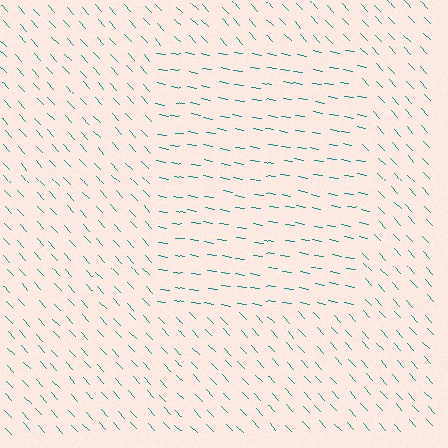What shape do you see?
I see a rectangle.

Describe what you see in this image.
The image is filled with small teal line segments. A rectangle region in the image has lines oriented differently from the surrounding lines, creating a visible texture boundary.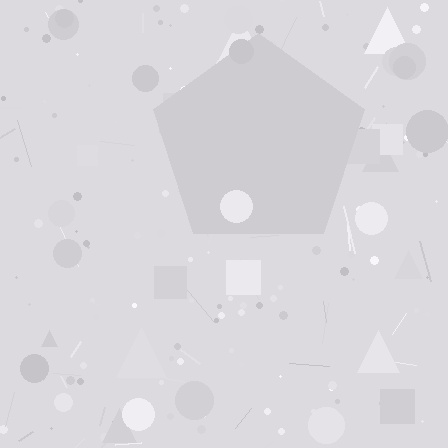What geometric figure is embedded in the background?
A pentagon is embedded in the background.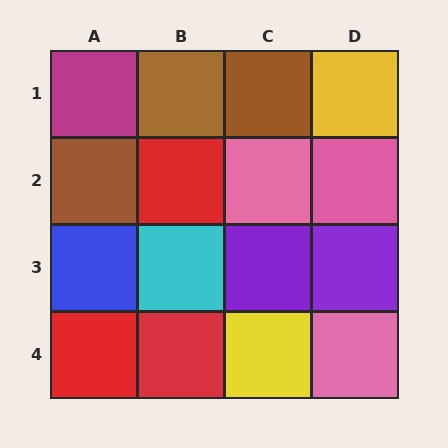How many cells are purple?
2 cells are purple.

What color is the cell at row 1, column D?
Yellow.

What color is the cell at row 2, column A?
Brown.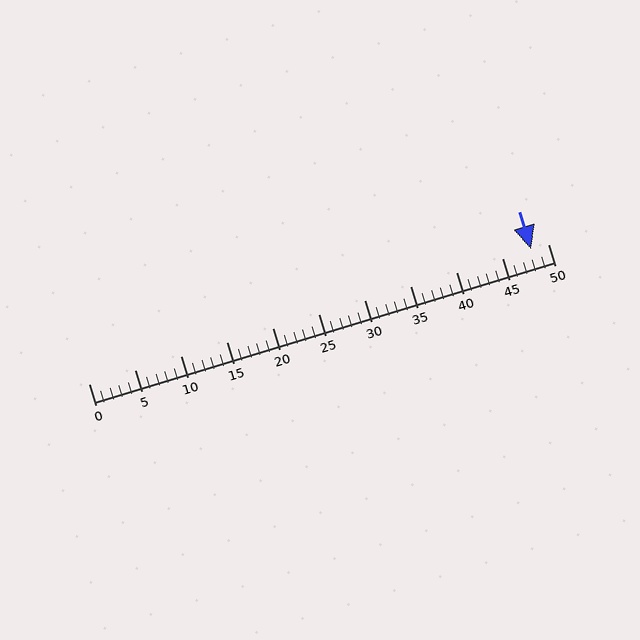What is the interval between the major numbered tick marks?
The major tick marks are spaced 5 units apart.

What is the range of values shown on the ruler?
The ruler shows values from 0 to 50.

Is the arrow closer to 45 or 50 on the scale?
The arrow is closer to 50.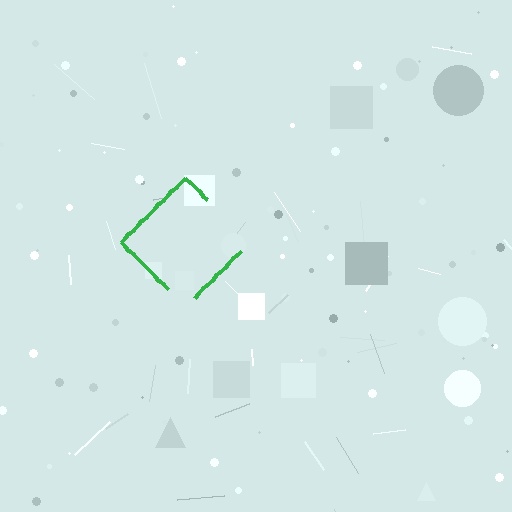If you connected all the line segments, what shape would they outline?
They would outline a diamond.